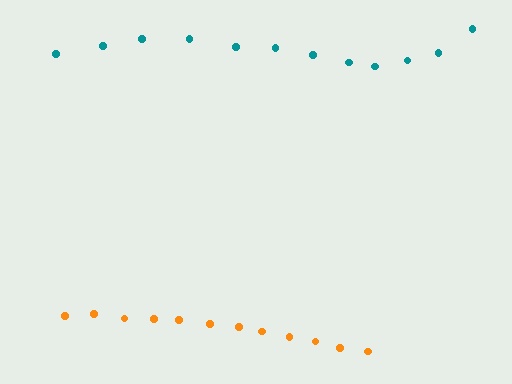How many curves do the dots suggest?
There are 2 distinct paths.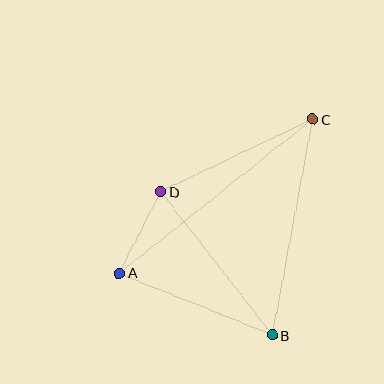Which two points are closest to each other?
Points A and D are closest to each other.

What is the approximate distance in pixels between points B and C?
The distance between B and C is approximately 220 pixels.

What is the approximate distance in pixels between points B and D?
The distance between B and D is approximately 182 pixels.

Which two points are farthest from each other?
Points A and C are farthest from each other.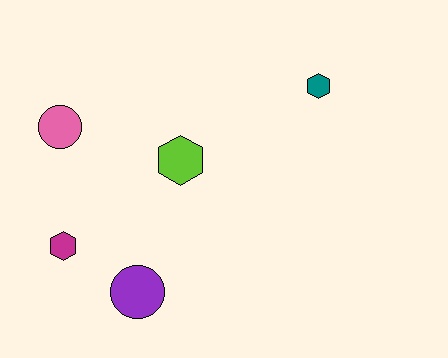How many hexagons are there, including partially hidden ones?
There are 3 hexagons.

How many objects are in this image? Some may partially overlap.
There are 5 objects.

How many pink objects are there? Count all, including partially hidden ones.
There is 1 pink object.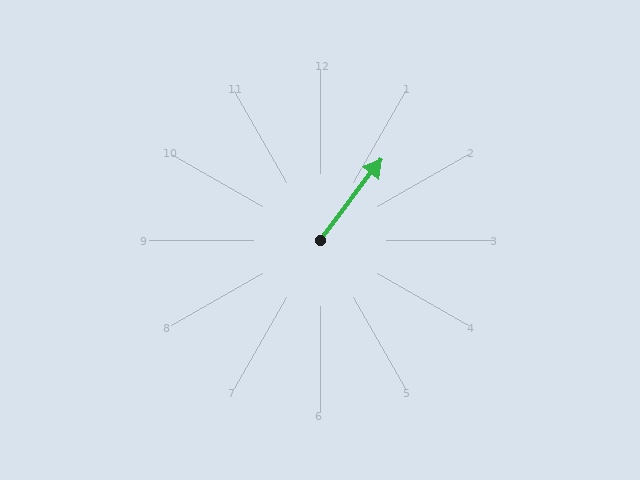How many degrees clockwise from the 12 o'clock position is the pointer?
Approximately 37 degrees.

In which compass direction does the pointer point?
Northeast.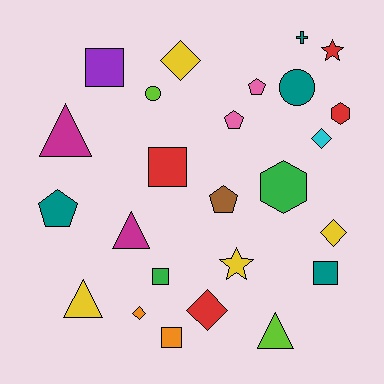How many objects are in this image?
There are 25 objects.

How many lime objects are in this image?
There are 2 lime objects.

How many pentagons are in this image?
There are 4 pentagons.